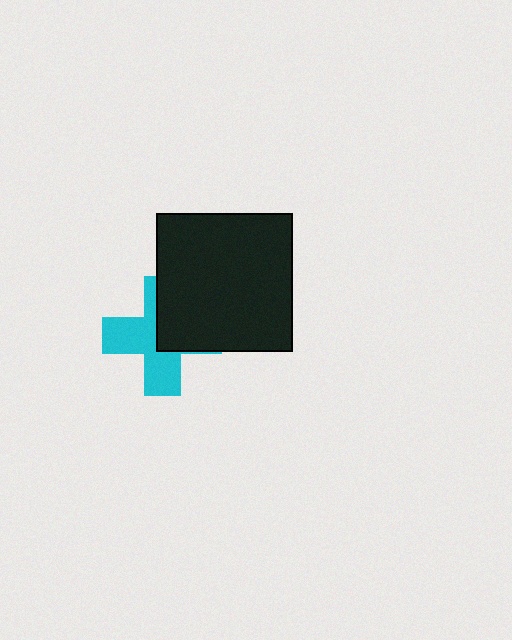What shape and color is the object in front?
The object in front is a black rectangle.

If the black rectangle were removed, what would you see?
You would see the complete cyan cross.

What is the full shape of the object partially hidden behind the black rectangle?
The partially hidden object is a cyan cross.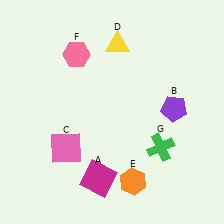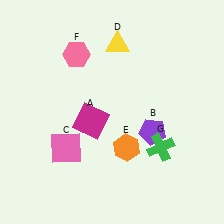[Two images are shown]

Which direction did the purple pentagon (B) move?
The purple pentagon (B) moved down.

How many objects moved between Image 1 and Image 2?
3 objects moved between the two images.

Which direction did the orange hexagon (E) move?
The orange hexagon (E) moved up.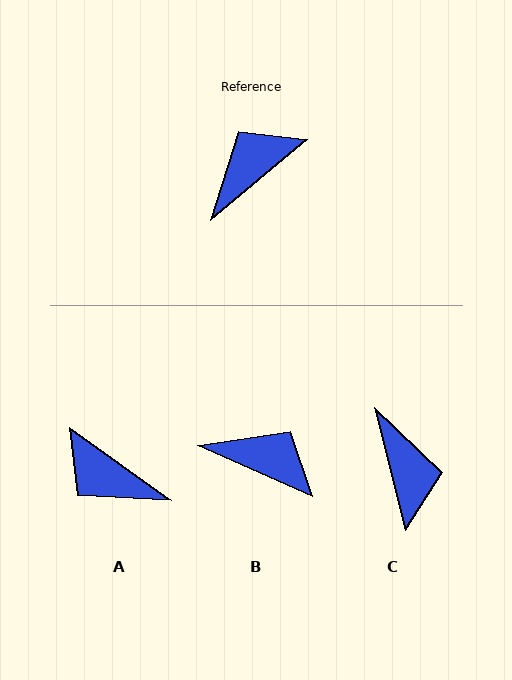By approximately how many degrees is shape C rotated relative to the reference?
Approximately 115 degrees clockwise.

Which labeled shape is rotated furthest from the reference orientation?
C, about 115 degrees away.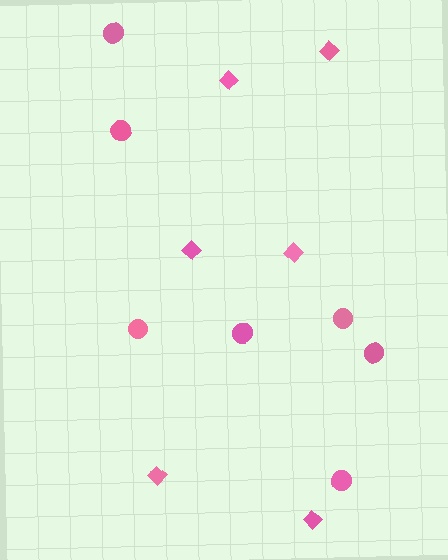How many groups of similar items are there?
There are 2 groups: one group of circles (7) and one group of diamonds (6).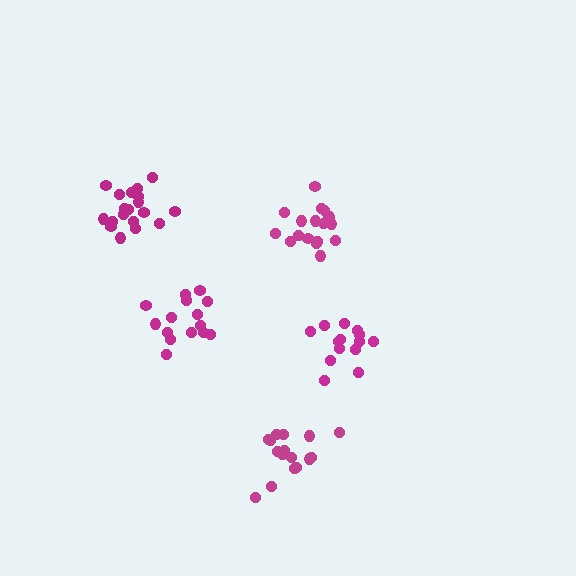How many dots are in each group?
Group 1: 16 dots, Group 2: 19 dots, Group 3: 18 dots, Group 4: 14 dots, Group 5: 15 dots (82 total).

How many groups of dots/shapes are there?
There are 5 groups.